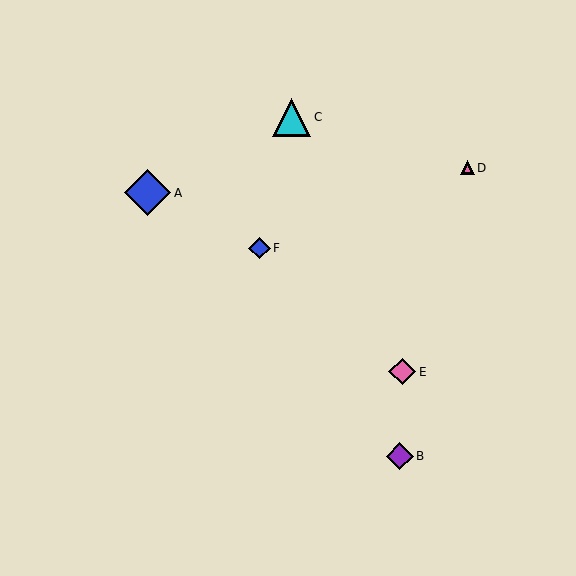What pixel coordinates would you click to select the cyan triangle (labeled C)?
Click at (292, 117) to select the cyan triangle C.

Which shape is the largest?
The blue diamond (labeled A) is the largest.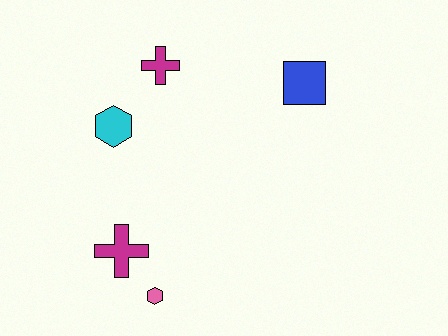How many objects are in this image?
There are 5 objects.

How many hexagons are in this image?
There are 2 hexagons.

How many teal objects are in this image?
There are no teal objects.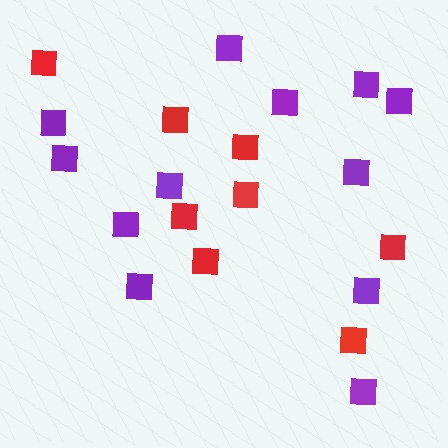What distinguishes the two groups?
There are 2 groups: one group of purple squares (12) and one group of red squares (8).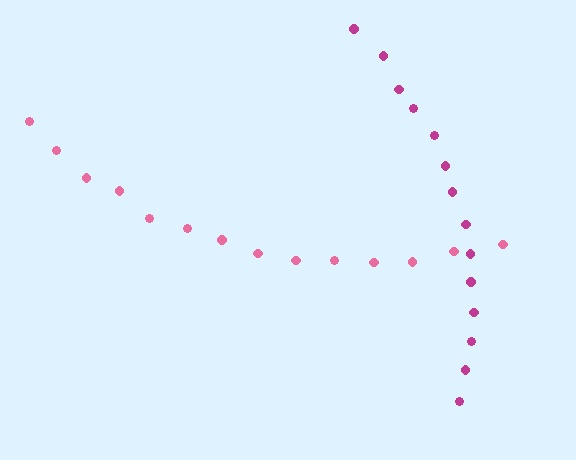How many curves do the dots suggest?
There are 2 distinct paths.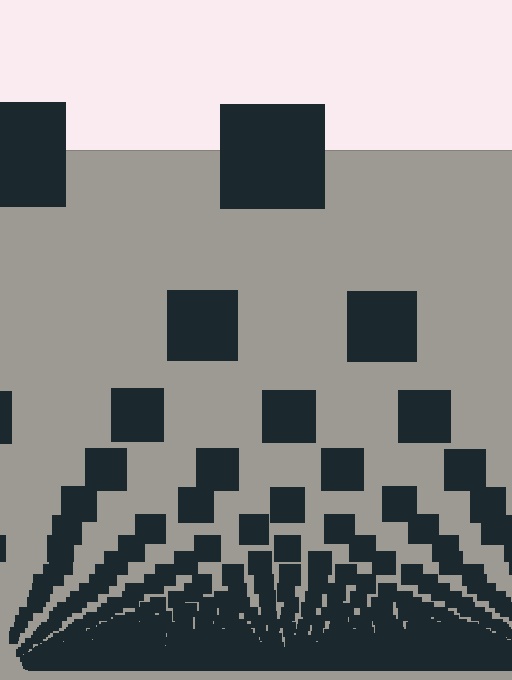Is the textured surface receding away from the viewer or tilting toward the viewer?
The surface appears to tilt toward the viewer. Texture elements get larger and sparser toward the top.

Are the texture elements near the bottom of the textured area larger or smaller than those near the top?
Smaller. The gradient is inverted — elements near the bottom are smaller and denser.